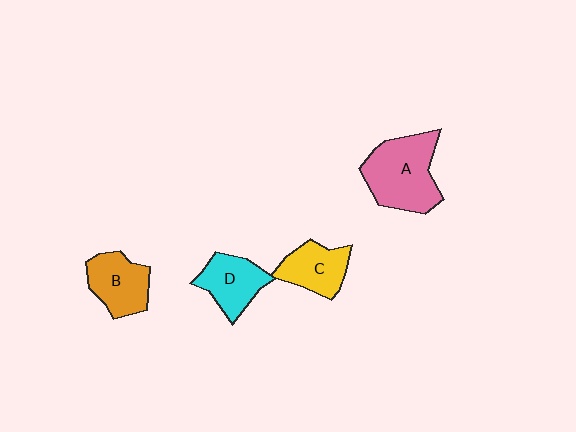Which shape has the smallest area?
Shape C (yellow).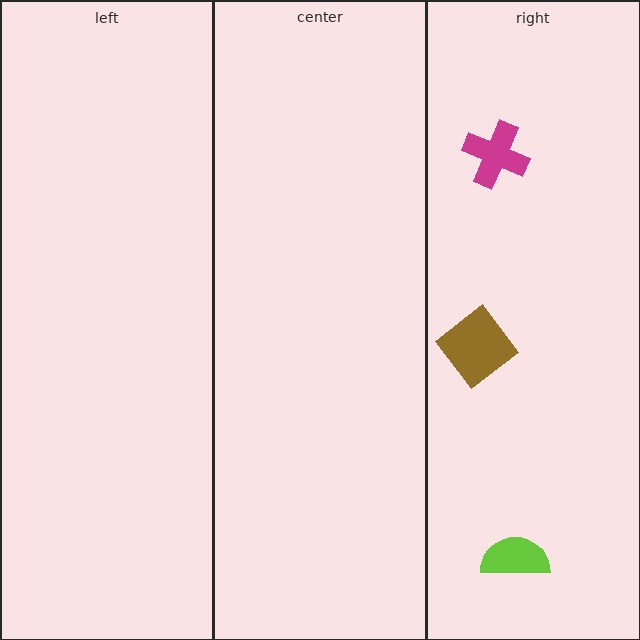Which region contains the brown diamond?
The right region.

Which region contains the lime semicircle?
The right region.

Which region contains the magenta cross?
The right region.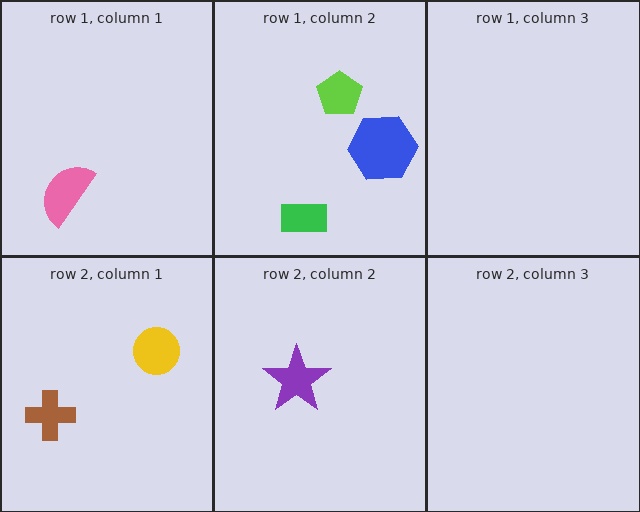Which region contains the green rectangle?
The row 1, column 2 region.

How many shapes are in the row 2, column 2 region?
1.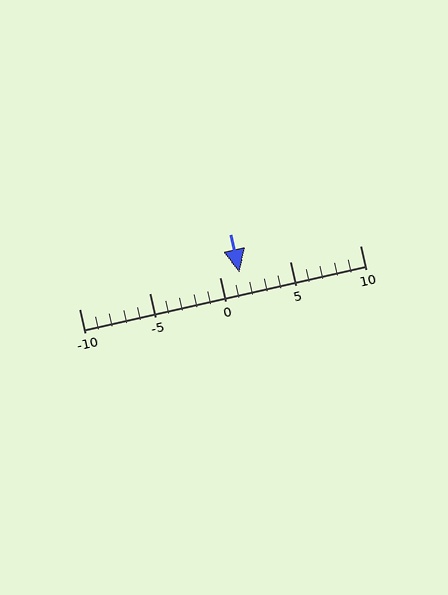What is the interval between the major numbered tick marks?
The major tick marks are spaced 5 units apart.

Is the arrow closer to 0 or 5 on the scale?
The arrow is closer to 0.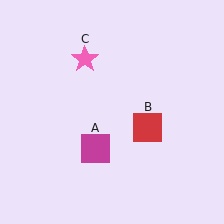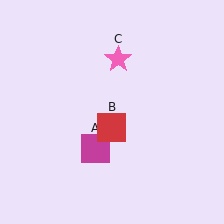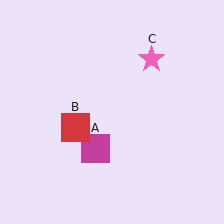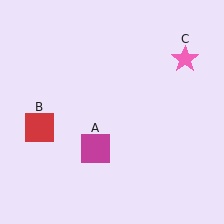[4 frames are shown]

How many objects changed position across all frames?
2 objects changed position: red square (object B), pink star (object C).